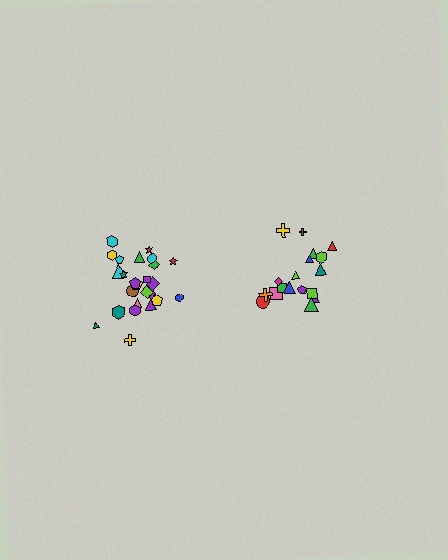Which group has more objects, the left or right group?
The left group.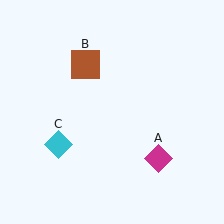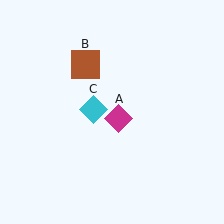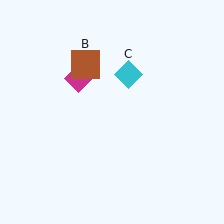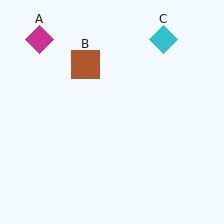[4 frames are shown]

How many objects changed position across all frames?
2 objects changed position: magenta diamond (object A), cyan diamond (object C).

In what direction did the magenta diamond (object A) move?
The magenta diamond (object A) moved up and to the left.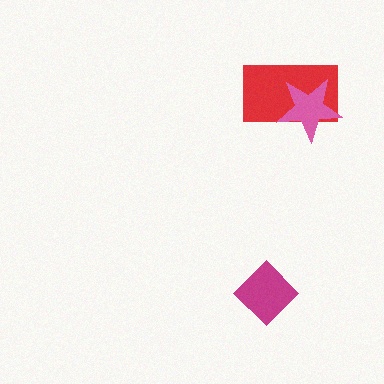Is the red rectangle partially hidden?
Yes, it is partially covered by another shape.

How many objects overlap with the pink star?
1 object overlaps with the pink star.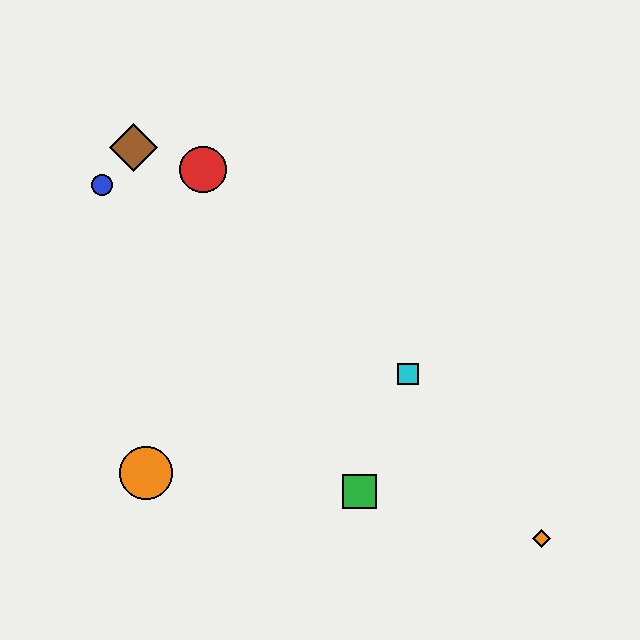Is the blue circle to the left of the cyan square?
Yes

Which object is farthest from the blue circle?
The orange diamond is farthest from the blue circle.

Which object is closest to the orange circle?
The green square is closest to the orange circle.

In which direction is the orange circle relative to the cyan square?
The orange circle is to the left of the cyan square.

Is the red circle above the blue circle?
Yes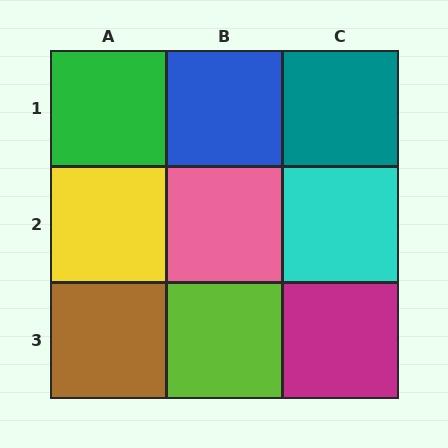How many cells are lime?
1 cell is lime.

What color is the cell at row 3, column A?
Brown.